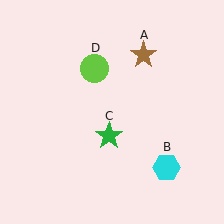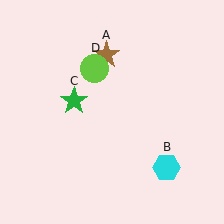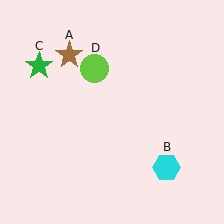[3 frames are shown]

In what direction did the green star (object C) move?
The green star (object C) moved up and to the left.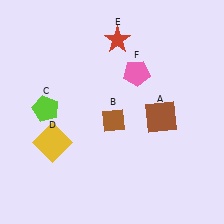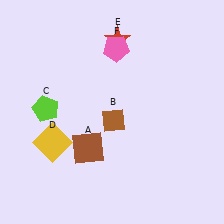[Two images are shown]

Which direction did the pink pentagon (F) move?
The pink pentagon (F) moved up.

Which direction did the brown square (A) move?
The brown square (A) moved left.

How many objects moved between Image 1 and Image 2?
2 objects moved between the two images.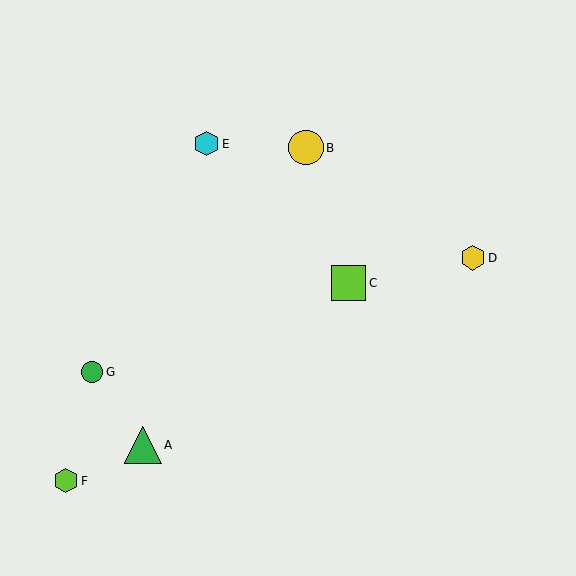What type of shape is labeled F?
Shape F is a lime hexagon.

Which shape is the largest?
The green triangle (labeled A) is the largest.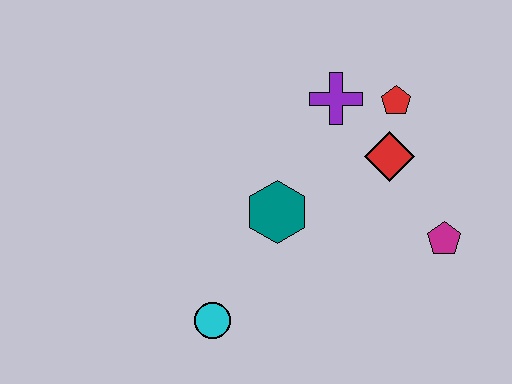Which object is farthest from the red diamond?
The cyan circle is farthest from the red diamond.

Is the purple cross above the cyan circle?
Yes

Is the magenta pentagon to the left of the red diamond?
No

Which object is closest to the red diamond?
The red pentagon is closest to the red diamond.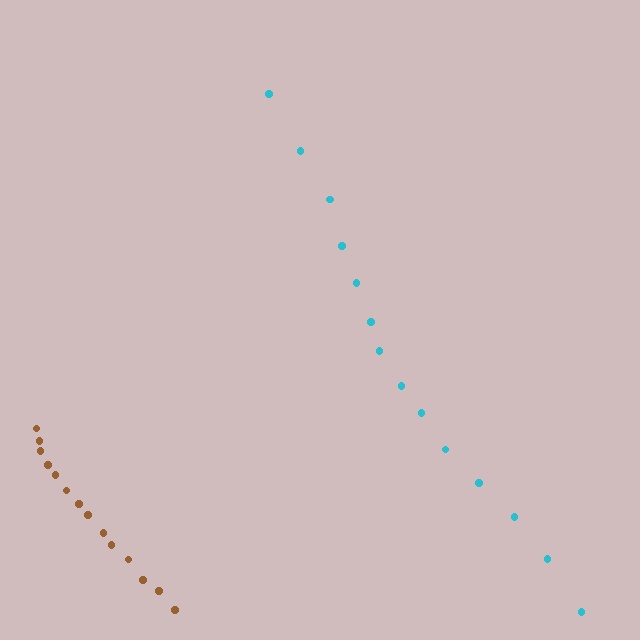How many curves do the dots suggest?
There are 2 distinct paths.